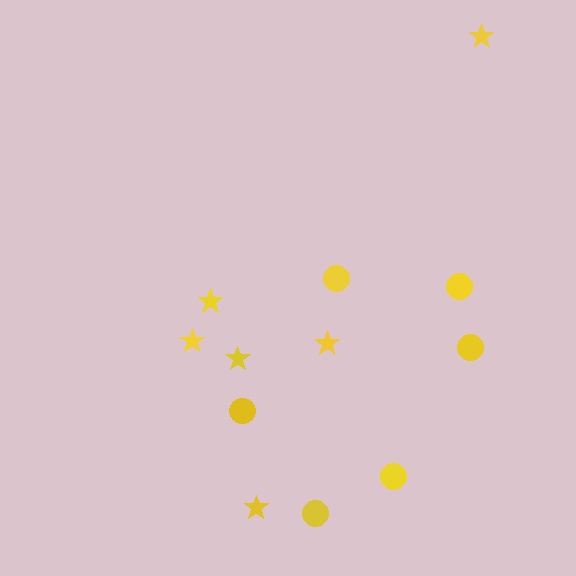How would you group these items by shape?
There are 2 groups: one group of stars (6) and one group of circles (6).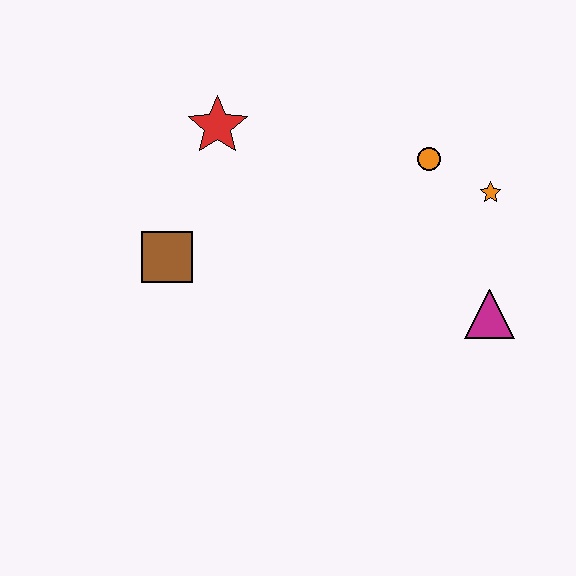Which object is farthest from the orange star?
The brown square is farthest from the orange star.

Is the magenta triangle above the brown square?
No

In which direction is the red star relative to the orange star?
The red star is to the left of the orange star.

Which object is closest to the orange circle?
The orange star is closest to the orange circle.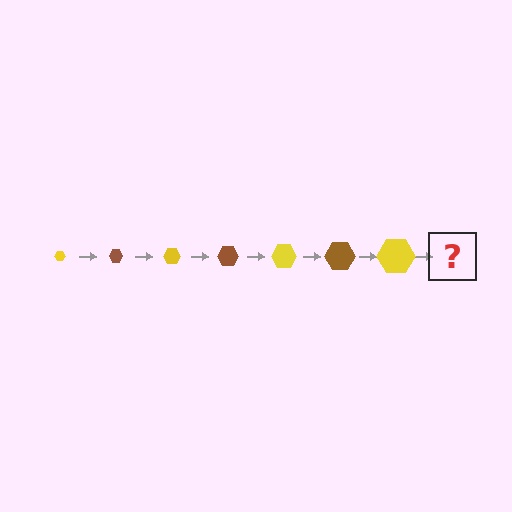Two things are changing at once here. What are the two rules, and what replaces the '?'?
The two rules are that the hexagon grows larger each step and the color cycles through yellow and brown. The '?' should be a brown hexagon, larger than the previous one.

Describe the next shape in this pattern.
It should be a brown hexagon, larger than the previous one.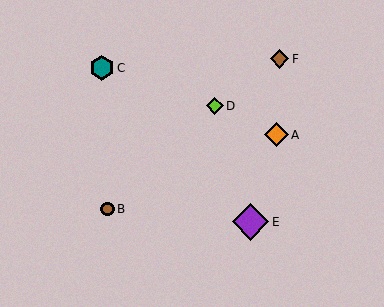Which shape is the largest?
The purple diamond (labeled E) is the largest.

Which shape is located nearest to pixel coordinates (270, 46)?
The brown diamond (labeled F) at (279, 59) is nearest to that location.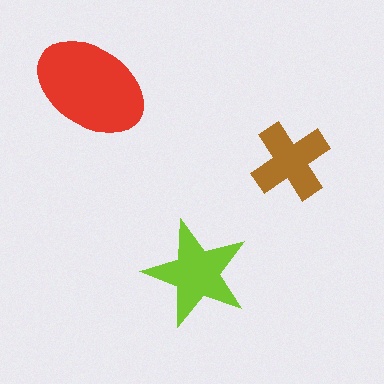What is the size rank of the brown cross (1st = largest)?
3rd.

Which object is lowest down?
The lime star is bottommost.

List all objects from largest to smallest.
The red ellipse, the lime star, the brown cross.